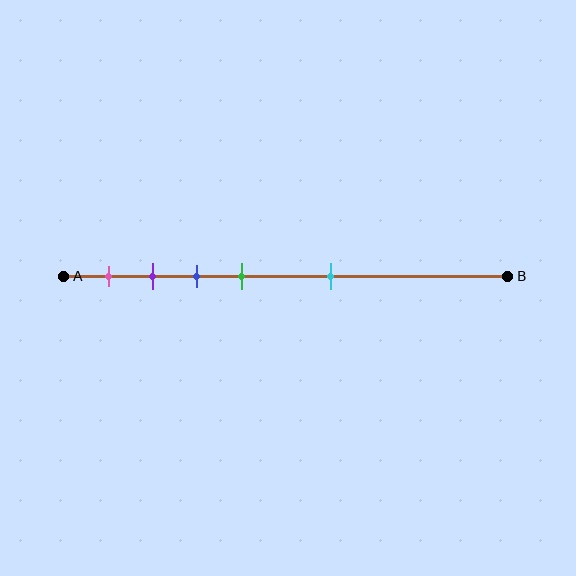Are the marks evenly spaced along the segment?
No, the marks are not evenly spaced.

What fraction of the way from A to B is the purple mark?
The purple mark is approximately 20% (0.2) of the way from A to B.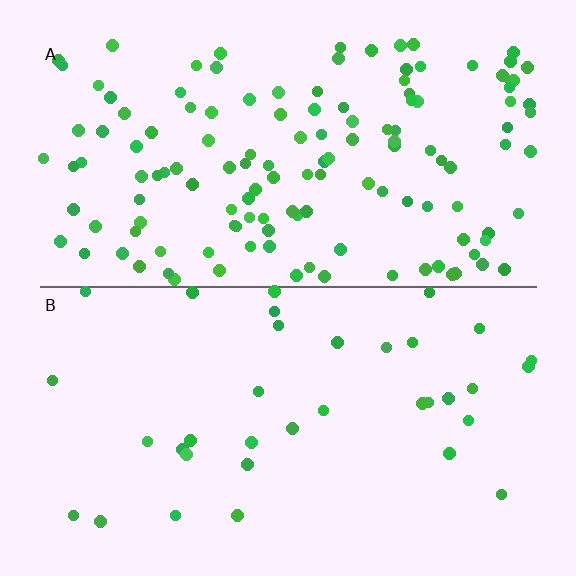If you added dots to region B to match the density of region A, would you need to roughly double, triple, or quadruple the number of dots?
Approximately quadruple.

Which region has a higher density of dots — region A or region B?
A (the top).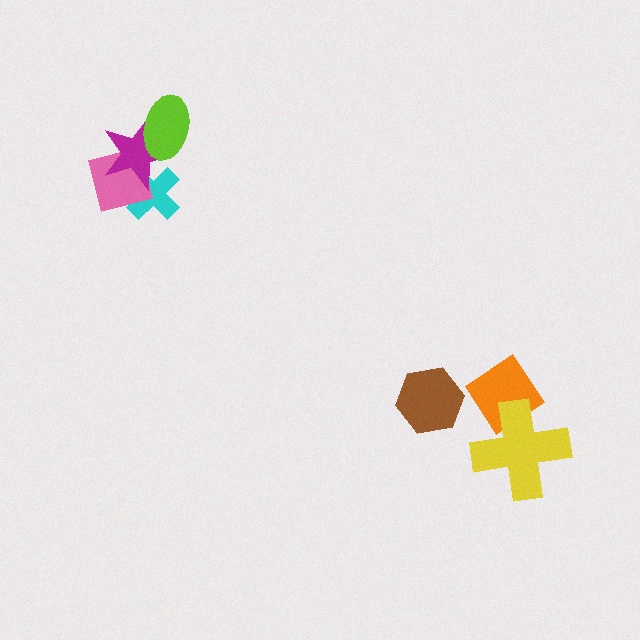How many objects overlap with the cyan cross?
2 objects overlap with the cyan cross.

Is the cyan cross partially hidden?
Yes, it is partially covered by another shape.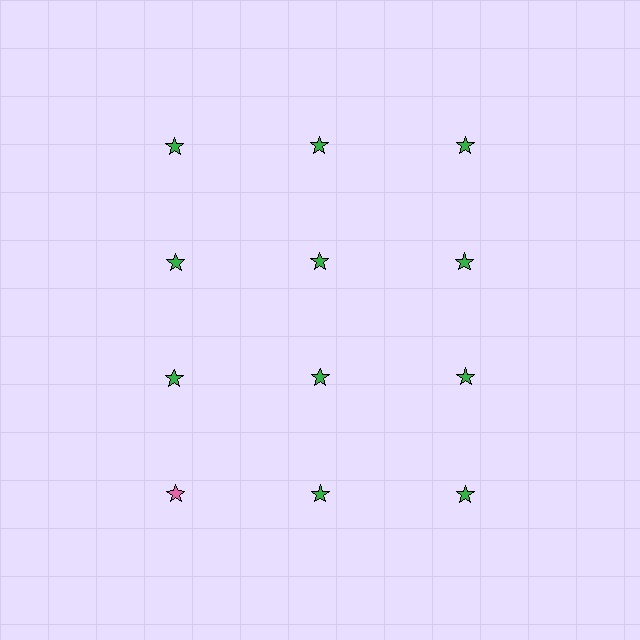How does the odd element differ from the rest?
It has a different color: pink instead of green.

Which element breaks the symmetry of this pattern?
The pink star in the fourth row, leftmost column breaks the symmetry. All other shapes are green stars.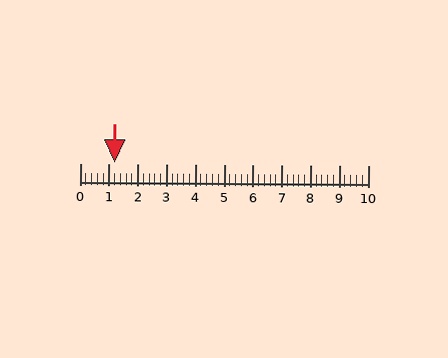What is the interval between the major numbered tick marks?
The major tick marks are spaced 1 units apart.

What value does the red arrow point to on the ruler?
The red arrow points to approximately 1.2.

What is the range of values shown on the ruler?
The ruler shows values from 0 to 10.